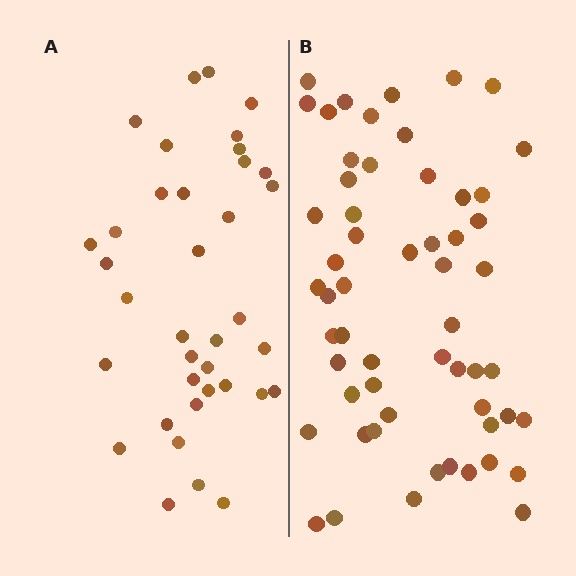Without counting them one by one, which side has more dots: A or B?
Region B (the right region) has more dots.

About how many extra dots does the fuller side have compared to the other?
Region B has approximately 20 more dots than region A.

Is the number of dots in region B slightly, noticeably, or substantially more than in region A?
Region B has substantially more. The ratio is roughly 1.5 to 1.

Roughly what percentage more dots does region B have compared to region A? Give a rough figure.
About 55% more.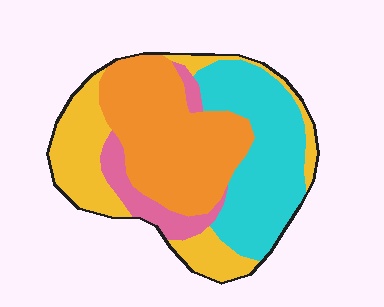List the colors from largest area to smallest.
From largest to smallest: orange, cyan, yellow, pink.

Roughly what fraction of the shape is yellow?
Yellow covers 25% of the shape.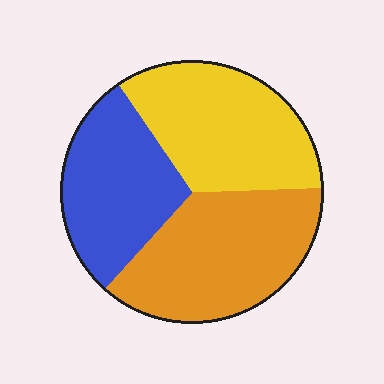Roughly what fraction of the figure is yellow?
Yellow takes up between a quarter and a half of the figure.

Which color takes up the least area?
Blue, at roughly 30%.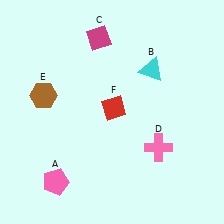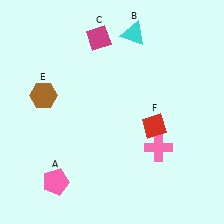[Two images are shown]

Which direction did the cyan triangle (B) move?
The cyan triangle (B) moved up.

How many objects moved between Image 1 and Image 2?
2 objects moved between the two images.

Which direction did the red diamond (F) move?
The red diamond (F) moved right.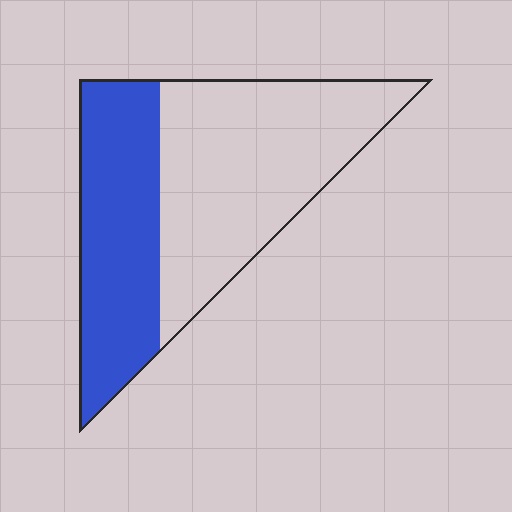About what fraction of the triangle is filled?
About two fifths (2/5).